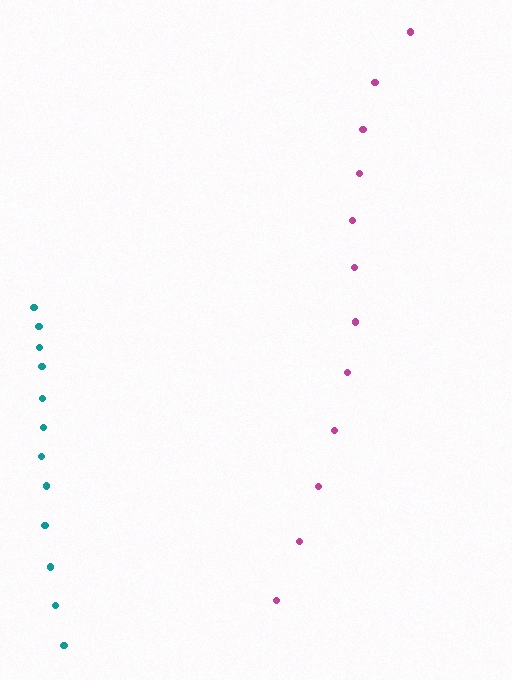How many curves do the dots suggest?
There are 2 distinct paths.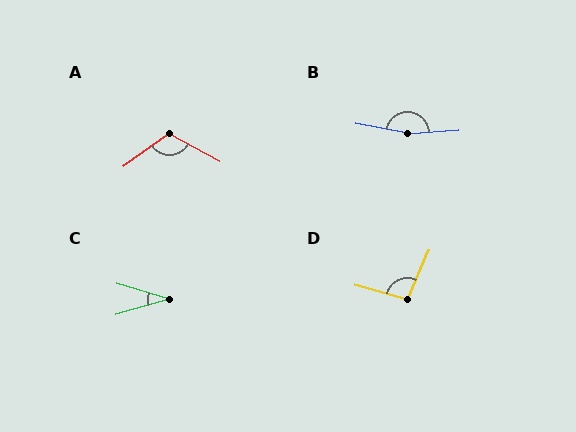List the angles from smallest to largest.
C (33°), D (98°), A (115°), B (165°).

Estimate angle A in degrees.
Approximately 115 degrees.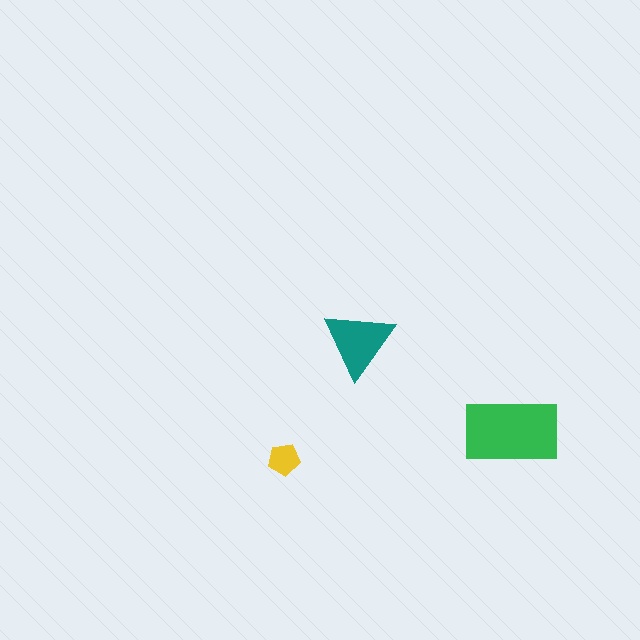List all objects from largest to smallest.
The green rectangle, the teal triangle, the yellow pentagon.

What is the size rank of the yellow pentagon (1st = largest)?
3rd.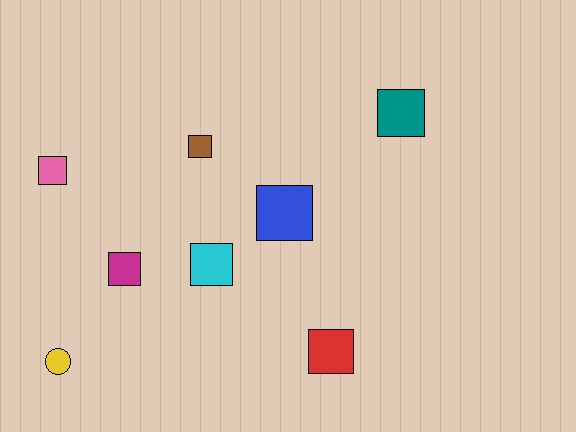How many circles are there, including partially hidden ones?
There is 1 circle.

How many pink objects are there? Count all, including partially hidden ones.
There is 1 pink object.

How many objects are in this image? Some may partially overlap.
There are 8 objects.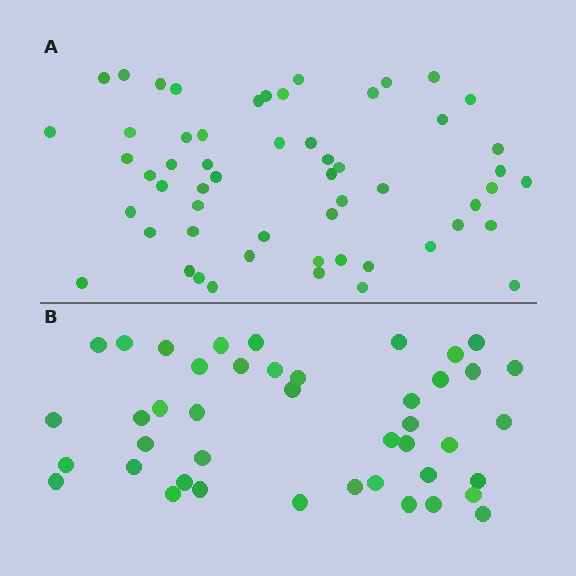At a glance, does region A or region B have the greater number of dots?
Region A (the top region) has more dots.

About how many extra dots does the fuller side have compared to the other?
Region A has approximately 15 more dots than region B.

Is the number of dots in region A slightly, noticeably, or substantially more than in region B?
Region A has noticeably more, but not dramatically so. The ratio is roughly 1.3 to 1.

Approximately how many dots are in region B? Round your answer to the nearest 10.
About 40 dots. (The exact count is 43, which rounds to 40.)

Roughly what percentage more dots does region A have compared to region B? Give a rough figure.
About 30% more.